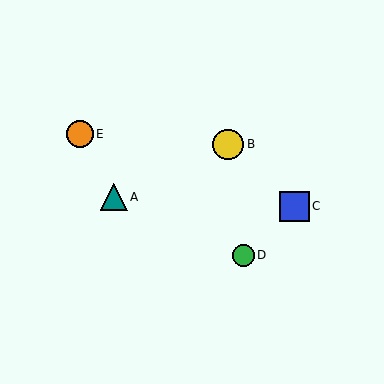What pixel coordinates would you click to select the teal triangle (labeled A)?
Click at (114, 197) to select the teal triangle A.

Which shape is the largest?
The yellow circle (labeled B) is the largest.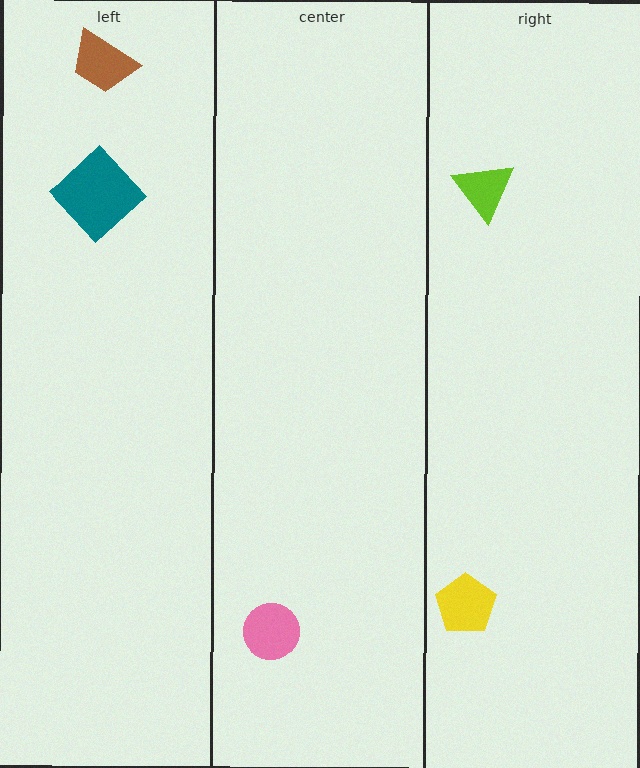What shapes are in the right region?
The yellow pentagon, the lime triangle.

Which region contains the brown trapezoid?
The left region.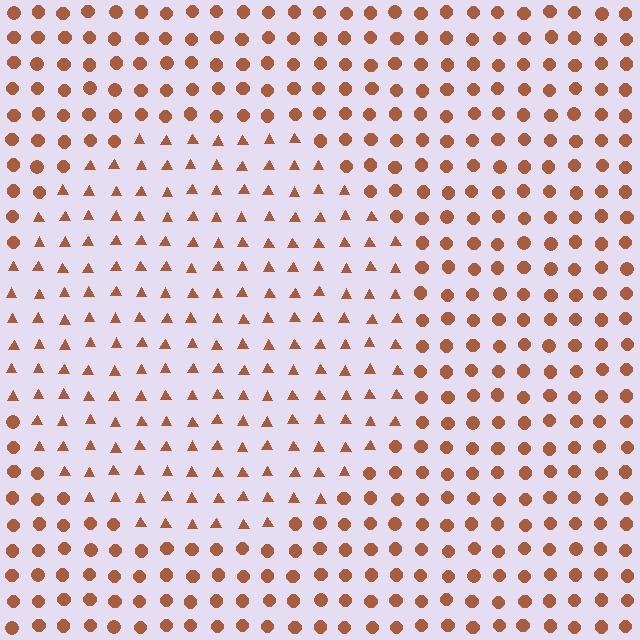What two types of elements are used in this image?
The image uses triangles inside the circle region and circles outside it.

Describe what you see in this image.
The image is filled with small brown elements arranged in a uniform grid. A circle-shaped region contains triangles, while the surrounding area contains circles. The boundary is defined purely by the change in element shape.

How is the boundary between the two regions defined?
The boundary is defined by a change in element shape: triangles inside vs. circles outside. All elements share the same color and spacing.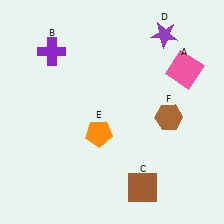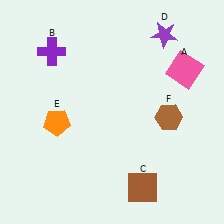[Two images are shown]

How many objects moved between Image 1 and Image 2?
1 object moved between the two images.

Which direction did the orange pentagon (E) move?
The orange pentagon (E) moved left.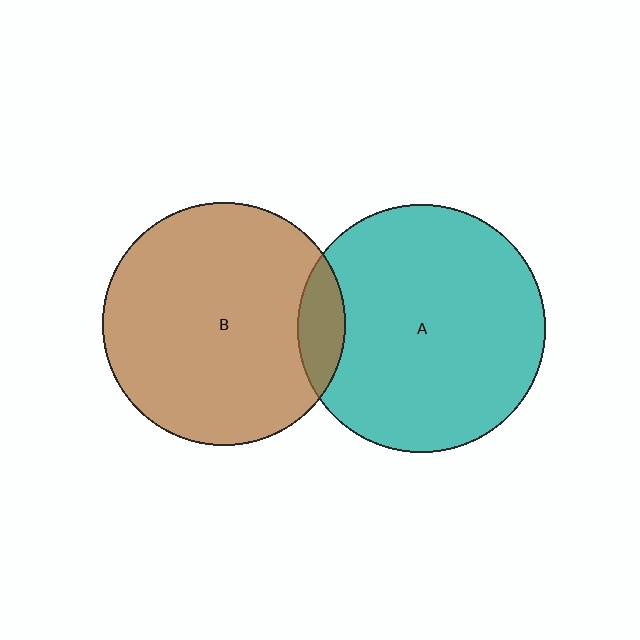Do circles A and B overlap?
Yes.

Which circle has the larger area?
Circle A (teal).